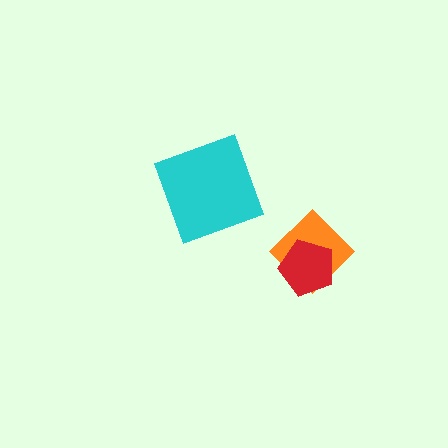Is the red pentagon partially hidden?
No, no other shape covers it.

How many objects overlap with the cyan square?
0 objects overlap with the cyan square.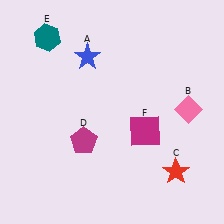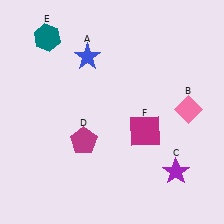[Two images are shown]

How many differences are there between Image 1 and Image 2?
There is 1 difference between the two images.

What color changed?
The star (C) changed from red in Image 1 to purple in Image 2.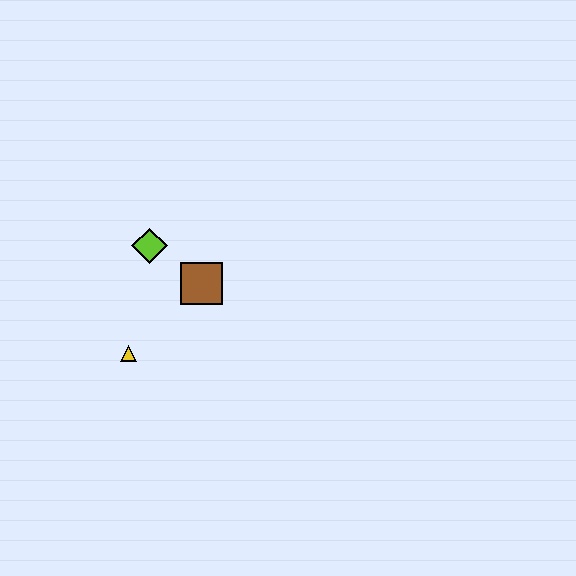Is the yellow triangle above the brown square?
No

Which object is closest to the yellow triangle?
The brown square is closest to the yellow triangle.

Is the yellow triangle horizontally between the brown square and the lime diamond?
No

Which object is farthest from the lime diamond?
The yellow triangle is farthest from the lime diamond.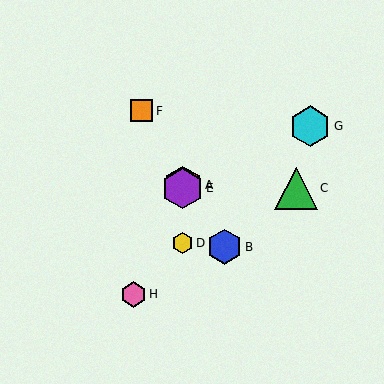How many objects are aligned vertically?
3 objects (A, D, E) are aligned vertically.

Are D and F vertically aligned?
No, D is at x≈183 and F is at x≈141.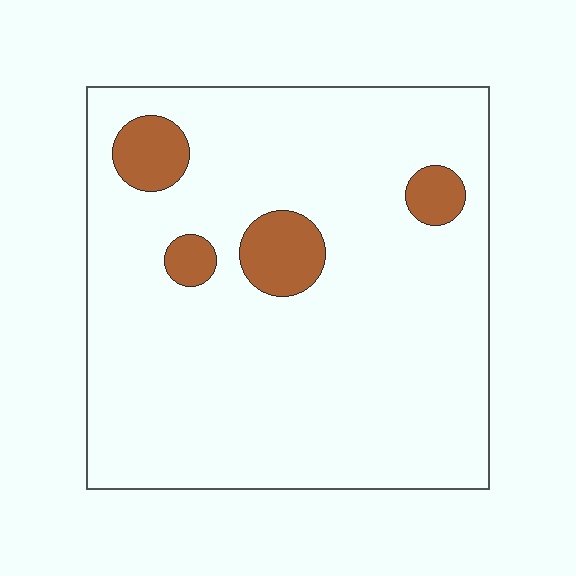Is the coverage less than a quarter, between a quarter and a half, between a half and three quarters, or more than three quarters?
Less than a quarter.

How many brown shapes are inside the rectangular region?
4.